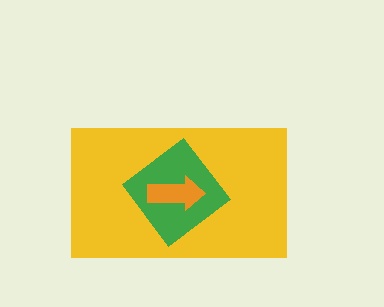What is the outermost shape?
The yellow rectangle.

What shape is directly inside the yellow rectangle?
The green diamond.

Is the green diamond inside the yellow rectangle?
Yes.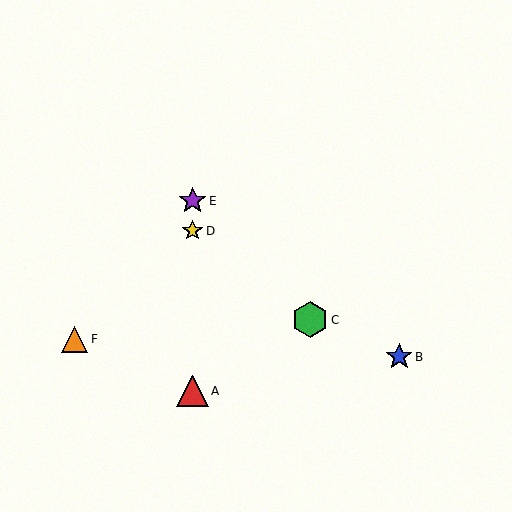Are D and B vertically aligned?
No, D is at x≈193 and B is at x≈399.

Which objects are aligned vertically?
Objects A, D, E are aligned vertically.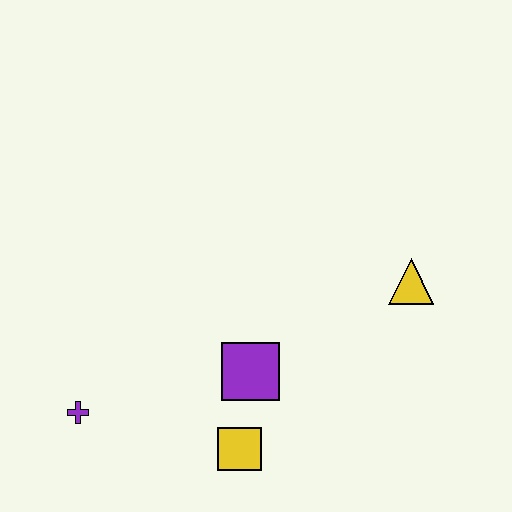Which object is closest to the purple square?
The yellow square is closest to the purple square.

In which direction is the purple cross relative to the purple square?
The purple cross is to the left of the purple square.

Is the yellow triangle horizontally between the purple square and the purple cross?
No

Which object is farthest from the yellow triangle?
The purple cross is farthest from the yellow triangle.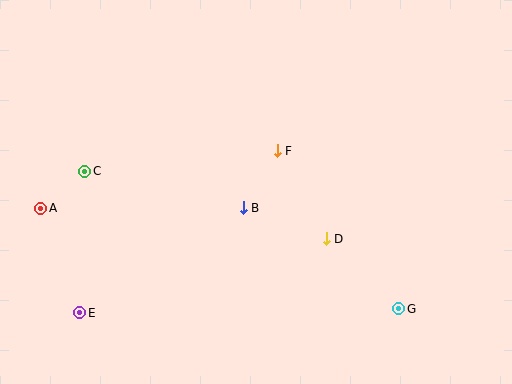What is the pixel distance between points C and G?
The distance between C and G is 342 pixels.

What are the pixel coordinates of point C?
Point C is at (85, 171).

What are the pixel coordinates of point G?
Point G is at (398, 309).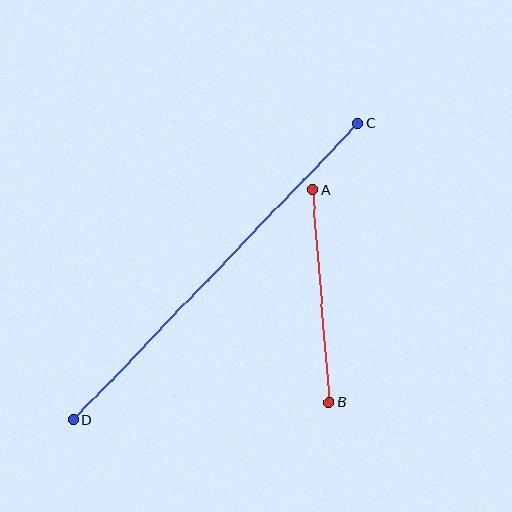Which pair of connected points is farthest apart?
Points C and D are farthest apart.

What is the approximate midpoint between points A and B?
The midpoint is at approximately (321, 296) pixels.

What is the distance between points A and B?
The distance is approximately 213 pixels.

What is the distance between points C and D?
The distance is approximately 411 pixels.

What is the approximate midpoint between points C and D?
The midpoint is at approximately (216, 272) pixels.